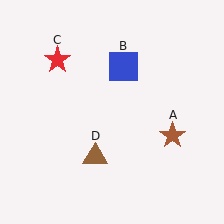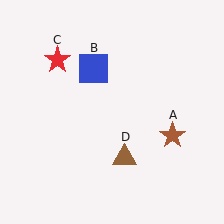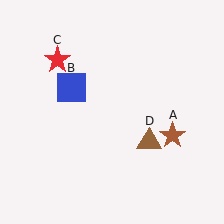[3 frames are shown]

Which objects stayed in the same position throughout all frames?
Brown star (object A) and red star (object C) remained stationary.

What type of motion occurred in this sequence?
The blue square (object B), brown triangle (object D) rotated counterclockwise around the center of the scene.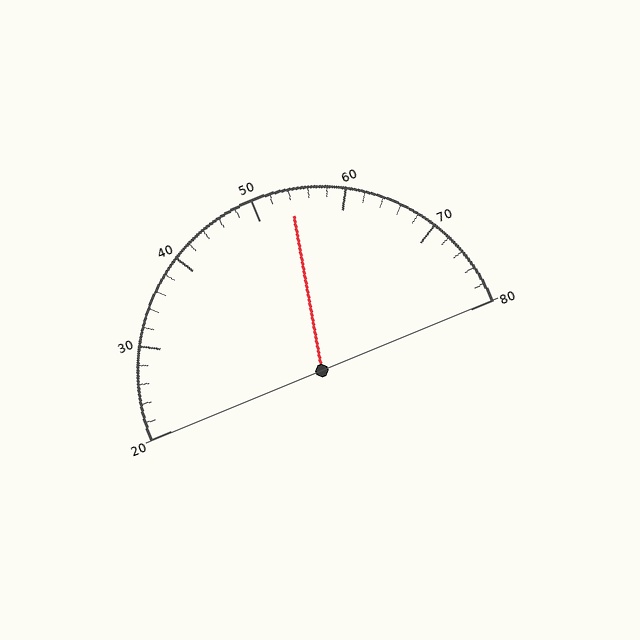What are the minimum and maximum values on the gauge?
The gauge ranges from 20 to 80.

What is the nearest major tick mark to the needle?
The nearest major tick mark is 50.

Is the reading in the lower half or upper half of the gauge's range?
The reading is in the upper half of the range (20 to 80).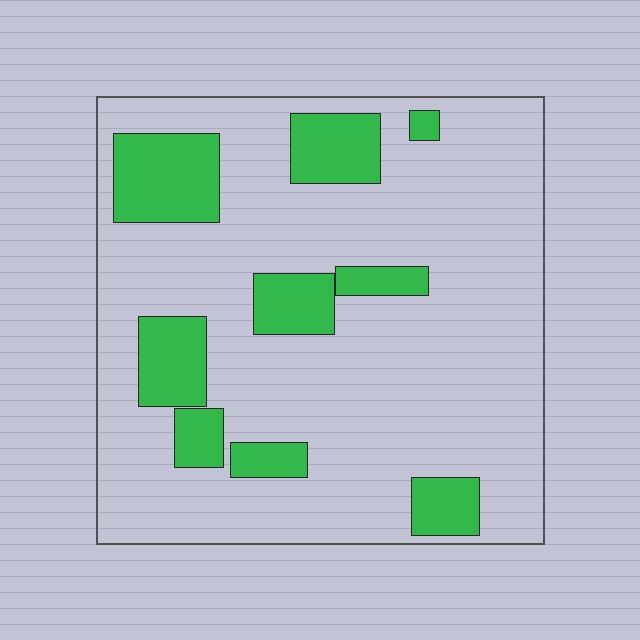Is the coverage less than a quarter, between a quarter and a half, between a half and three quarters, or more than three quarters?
Less than a quarter.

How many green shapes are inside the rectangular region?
9.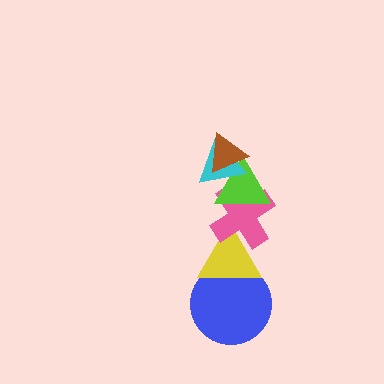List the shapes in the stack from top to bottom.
From top to bottom: the brown triangle, the cyan triangle, the lime triangle, the pink cross, the yellow triangle, the blue circle.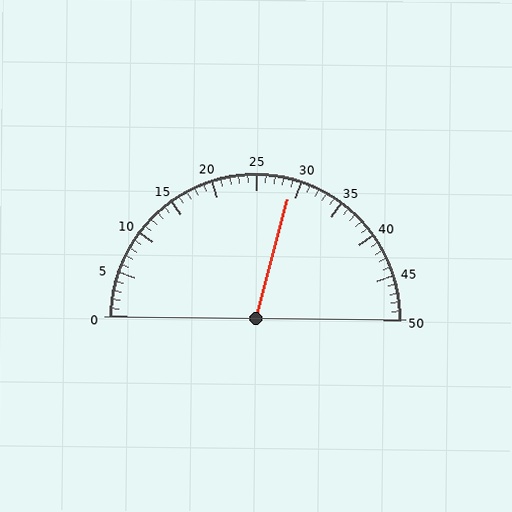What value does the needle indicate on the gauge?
The needle indicates approximately 29.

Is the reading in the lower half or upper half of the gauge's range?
The reading is in the upper half of the range (0 to 50).